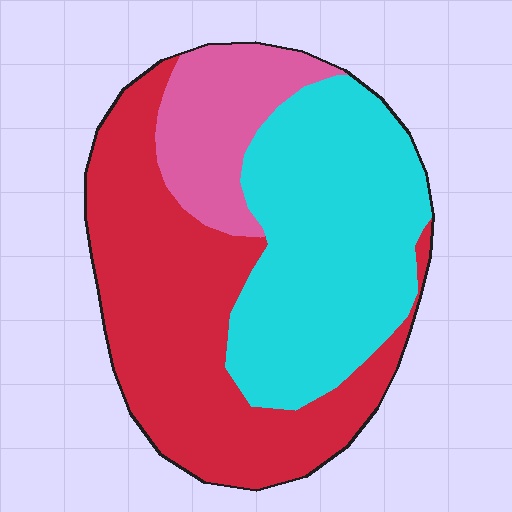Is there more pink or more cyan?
Cyan.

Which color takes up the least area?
Pink, at roughly 15%.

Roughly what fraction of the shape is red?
Red covers 44% of the shape.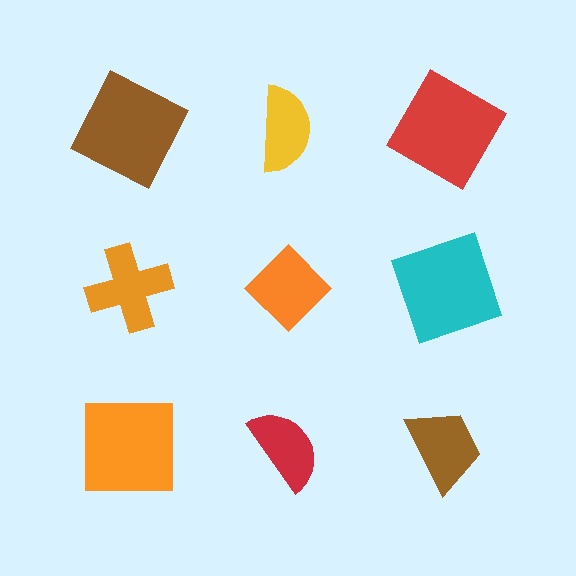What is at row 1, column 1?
A brown square.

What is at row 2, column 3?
A cyan square.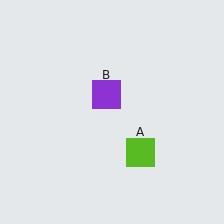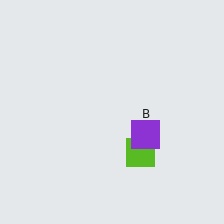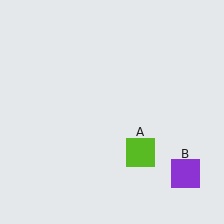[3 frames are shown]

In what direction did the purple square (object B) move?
The purple square (object B) moved down and to the right.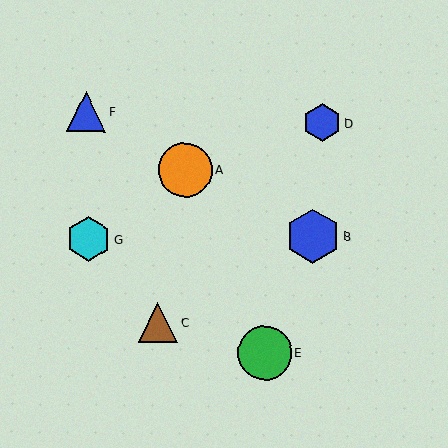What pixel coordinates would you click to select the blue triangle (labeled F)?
Click at (86, 112) to select the blue triangle F.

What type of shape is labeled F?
Shape F is a blue triangle.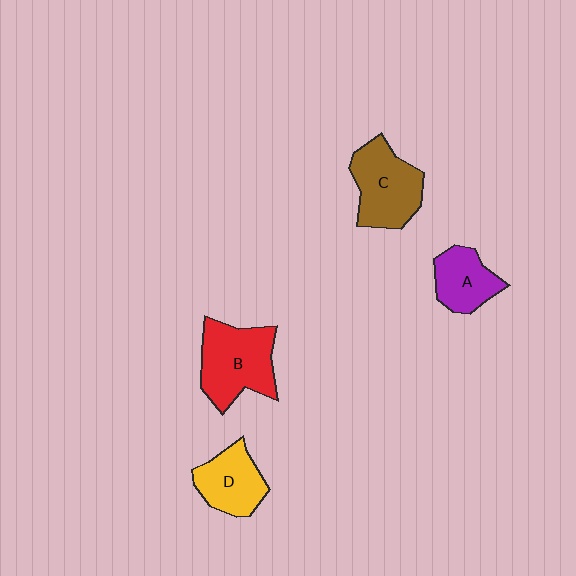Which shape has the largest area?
Shape B (red).